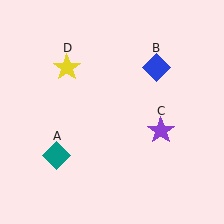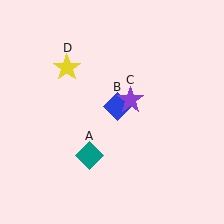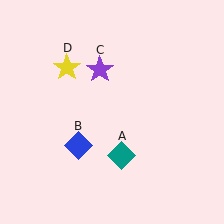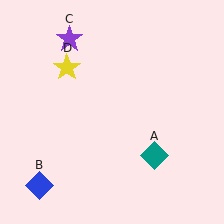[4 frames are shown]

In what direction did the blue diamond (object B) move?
The blue diamond (object B) moved down and to the left.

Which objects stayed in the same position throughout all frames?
Yellow star (object D) remained stationary.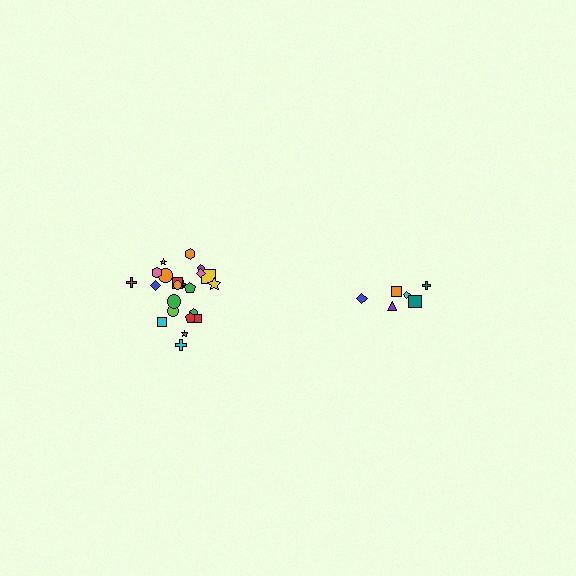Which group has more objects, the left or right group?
The left group.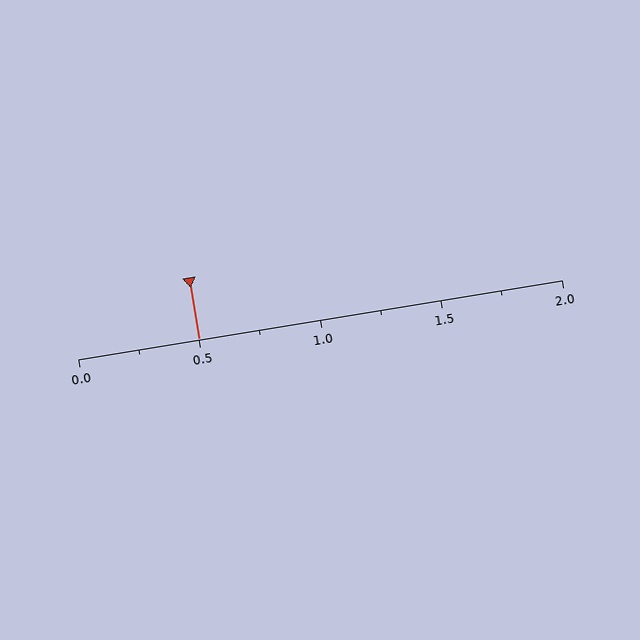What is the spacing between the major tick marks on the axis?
The major ticks are spaced 0.5 apart.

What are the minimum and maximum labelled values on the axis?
The axis runs from 0.0 to 2.0.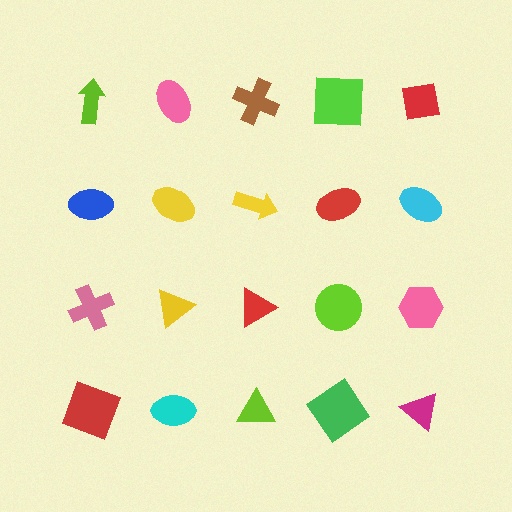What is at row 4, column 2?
A cyan ellipse.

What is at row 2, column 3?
A yellow arrow.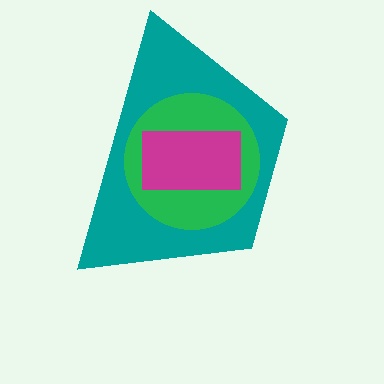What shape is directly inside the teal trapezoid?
The green circle.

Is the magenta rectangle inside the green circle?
Yes.